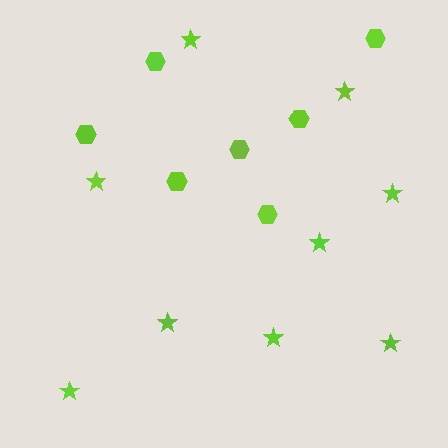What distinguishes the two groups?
There are 2 groups: one group of hexagons (7) and one group of stars (9).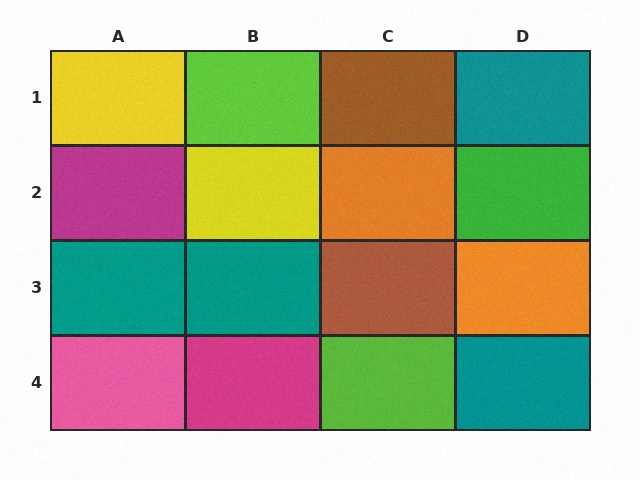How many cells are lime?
2 cells are lime.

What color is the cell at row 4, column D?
Teal.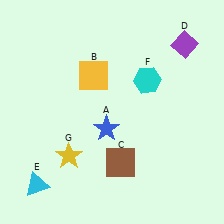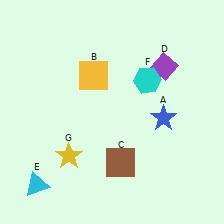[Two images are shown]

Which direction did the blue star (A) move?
The blue star (A) moved right.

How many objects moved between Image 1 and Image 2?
2 objects moved between the two images.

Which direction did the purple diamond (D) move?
The purple diamond (D) moved down.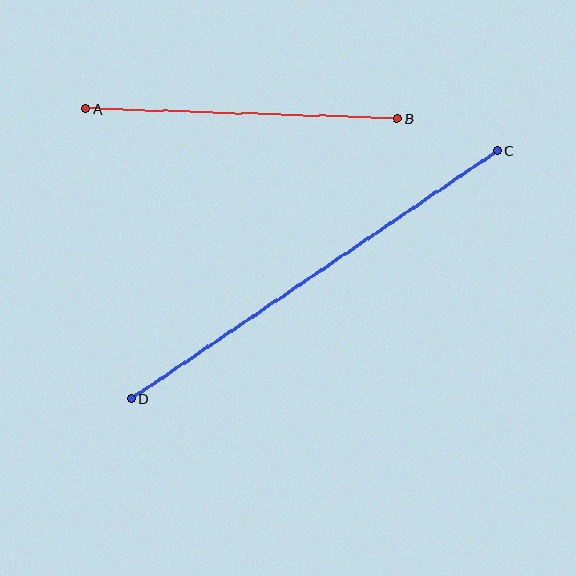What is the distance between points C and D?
The distance is approximately 442 pixels.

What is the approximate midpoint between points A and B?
The midpoint is at approximately (241, 113) pixels.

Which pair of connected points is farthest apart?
Points C and D are farthest apart.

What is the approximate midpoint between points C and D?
The midpoint is at approximately (314, 274) pixels.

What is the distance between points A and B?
The distance is approximately 312 pixels.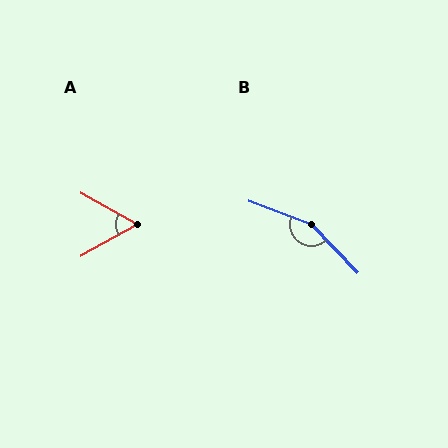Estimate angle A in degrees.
Approximately 58 degrees.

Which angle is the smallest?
A, at approximately 58 degrees.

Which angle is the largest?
B, at approximately 154 degrees.